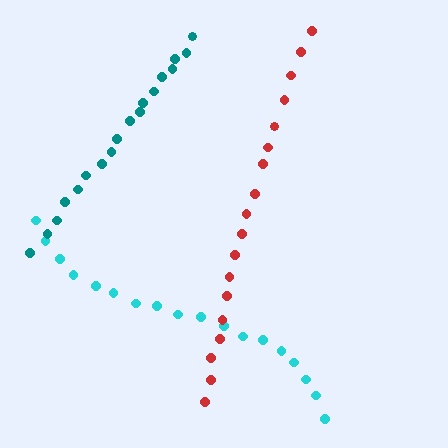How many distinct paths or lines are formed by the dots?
There are 3 distinct paths.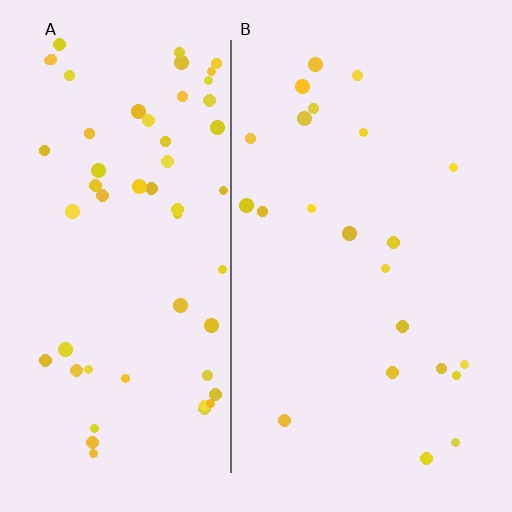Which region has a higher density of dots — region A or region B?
A (the left).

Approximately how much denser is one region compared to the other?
Approximately 2.5× — region A over region B.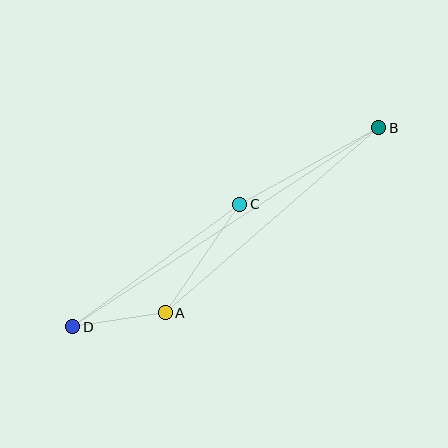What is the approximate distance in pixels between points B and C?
The distance between B and C is approximately 159 pixels.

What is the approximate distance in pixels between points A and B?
The distance between A and B is approximately 282 pixels.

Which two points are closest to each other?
Points A and D are closest to each other.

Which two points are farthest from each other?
Points B and D are farthest from each other.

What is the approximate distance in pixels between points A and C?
The distance between A and C is approximately 132 pixels.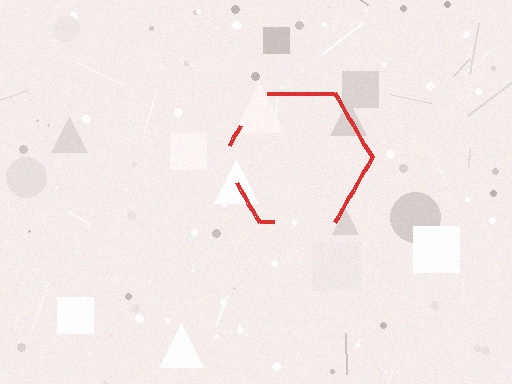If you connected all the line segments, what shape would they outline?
They would outline a hexagon.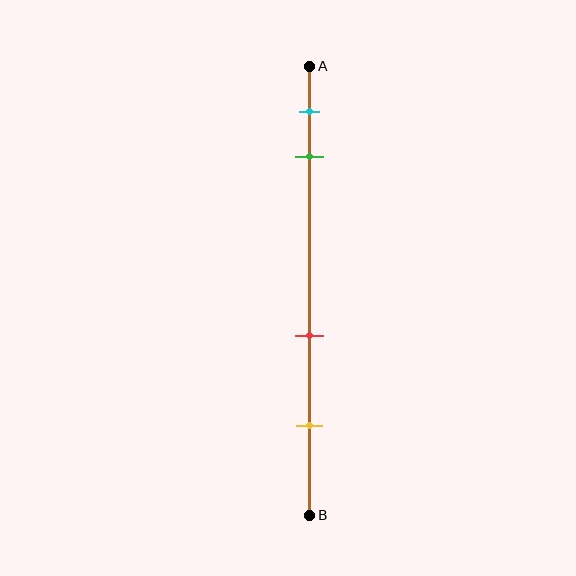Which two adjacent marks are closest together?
The cyan and green marks are the closest adjacent pair.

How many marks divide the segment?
There are 4 marks dividing the segment.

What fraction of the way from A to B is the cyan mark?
The cyan mark is approximately 10% (0.1) of the way from A to B.